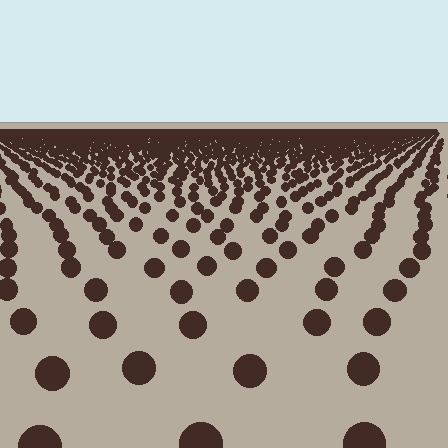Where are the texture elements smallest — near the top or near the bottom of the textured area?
Near the top.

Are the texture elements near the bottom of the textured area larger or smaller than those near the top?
Larger. Near the bottom, elements are closer to the viewer and appear at a bigger on-screen size.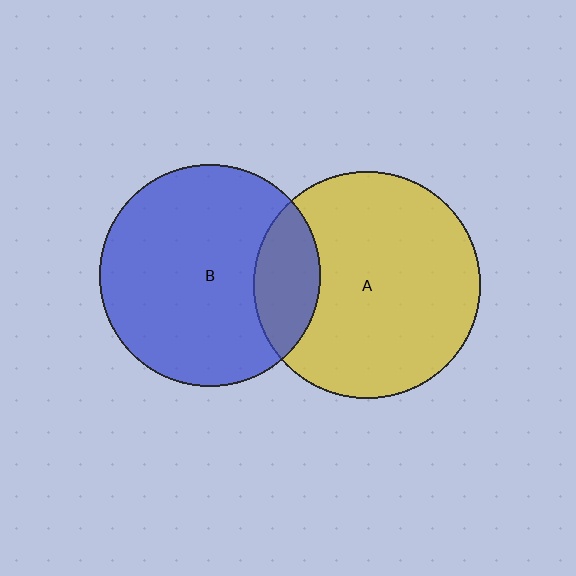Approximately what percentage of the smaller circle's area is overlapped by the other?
Approximately 20%.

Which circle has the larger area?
Circle A (yellow).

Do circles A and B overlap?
Yes.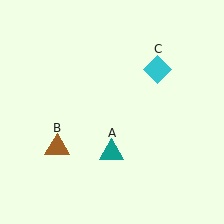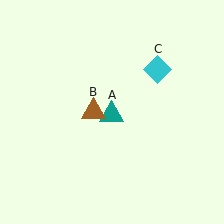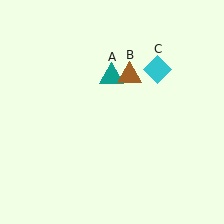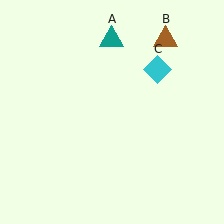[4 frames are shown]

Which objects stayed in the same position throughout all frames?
Cyan diamond (object C) remained stationary.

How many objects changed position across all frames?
2 objects changed position: teal triangle (object A), brown triangle (object B).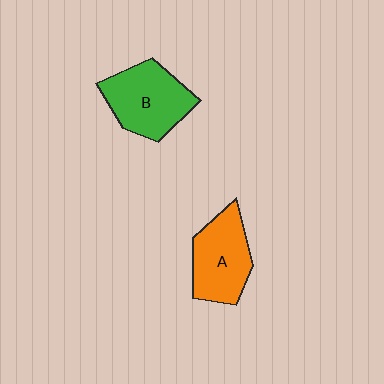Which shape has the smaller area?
Shape A (orange).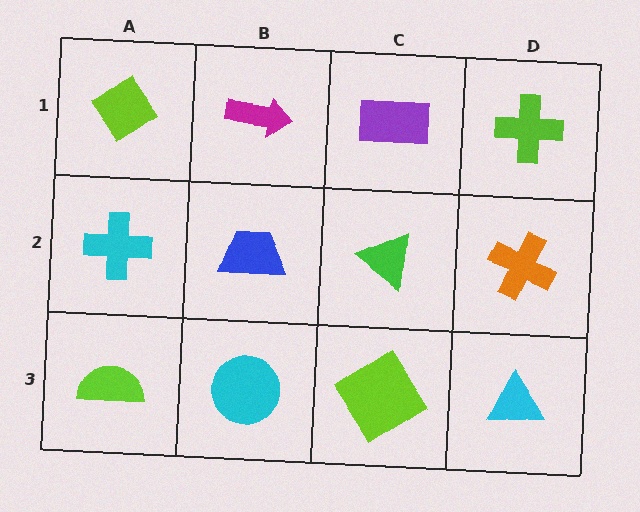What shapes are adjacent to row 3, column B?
A blue trapezoid (row 2, column B), a lime semicircle (row 3, column A), a lime diamond (row 3, column C).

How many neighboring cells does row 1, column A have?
2.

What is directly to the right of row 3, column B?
A lime diamond.